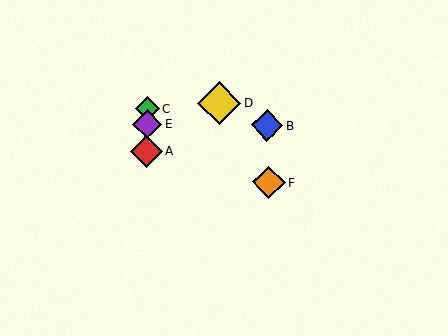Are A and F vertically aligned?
No, A is at x≈147 and F is at x≈269.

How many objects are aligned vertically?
3 objects (A, C, E) are aligned vertically.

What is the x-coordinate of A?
Object A is at x≈147.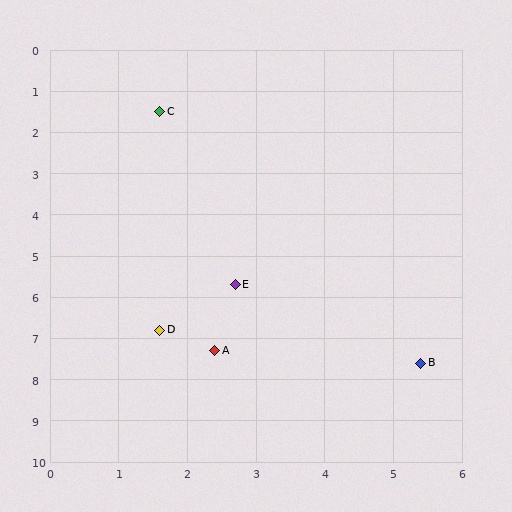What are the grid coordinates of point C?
Point C is at approximately (1.6, 1.5).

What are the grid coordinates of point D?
Point D is at approximately (1.6, 6.8).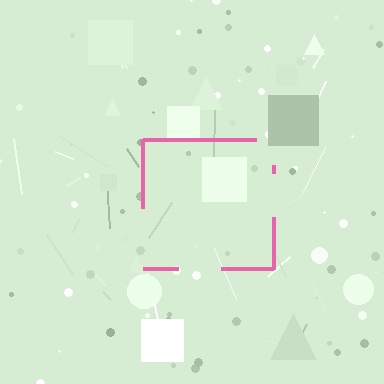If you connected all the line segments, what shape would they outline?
They would outline a square.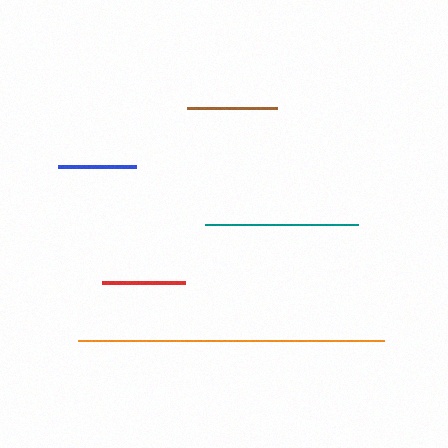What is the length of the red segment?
The red segment is approximately 83 pixels long.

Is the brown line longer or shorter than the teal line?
The teal line is longer than the brown line.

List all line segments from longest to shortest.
From longest to shortest: orange, teal, brown, red, blue.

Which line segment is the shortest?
The blue line is the shortest at approximately 78 pixels.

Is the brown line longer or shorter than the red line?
The brown line is longer than the red line.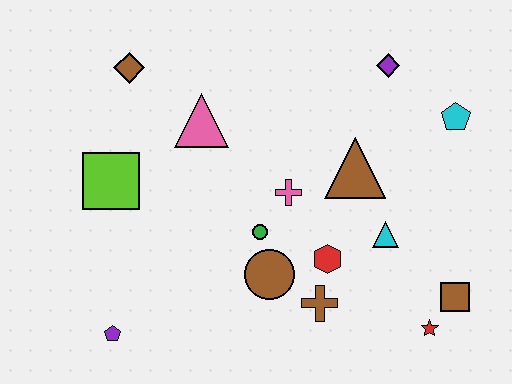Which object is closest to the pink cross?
The green circle is closest to the pink cross.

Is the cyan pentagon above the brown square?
Yes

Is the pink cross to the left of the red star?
Yes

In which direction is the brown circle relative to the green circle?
The brown circle is below the green circle.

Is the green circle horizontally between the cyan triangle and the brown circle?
No